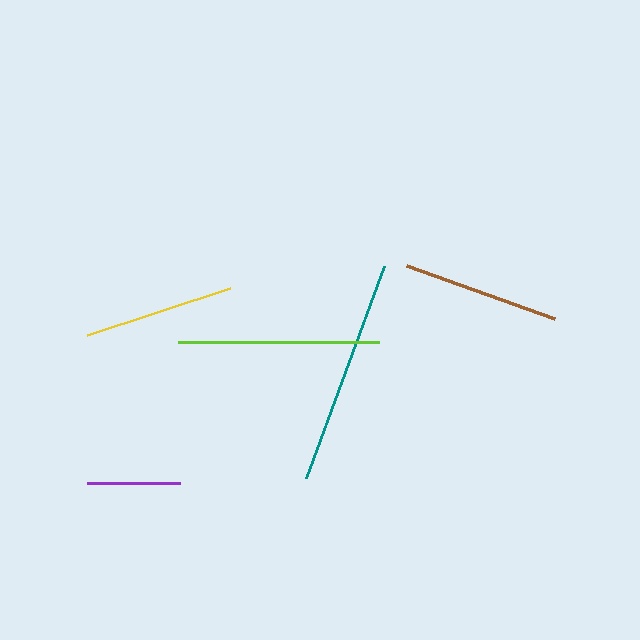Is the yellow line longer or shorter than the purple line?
The yellow line is longer than the purple line.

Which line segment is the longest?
The teal line is the longest at approximately 227 pixels.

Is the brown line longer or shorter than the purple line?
The brown line is longer than the purple line.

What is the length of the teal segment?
The teal segment is approximately 227 pixels long.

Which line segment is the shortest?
The purple line is the shortest at approximately 93 pixels.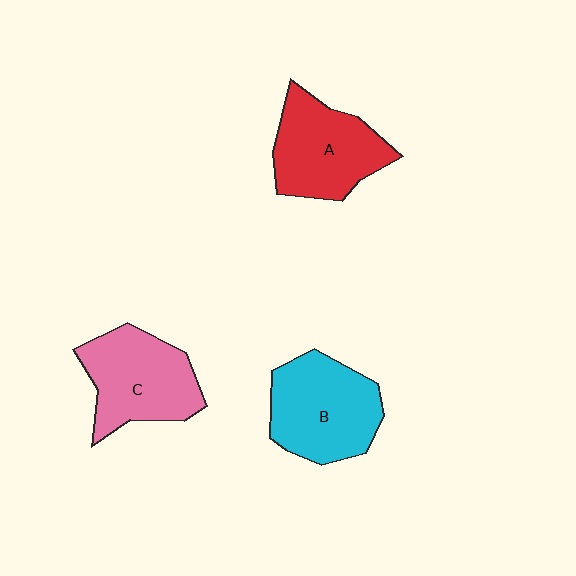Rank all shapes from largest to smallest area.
From largest to smallest: B (cyan), C (pink), A (red).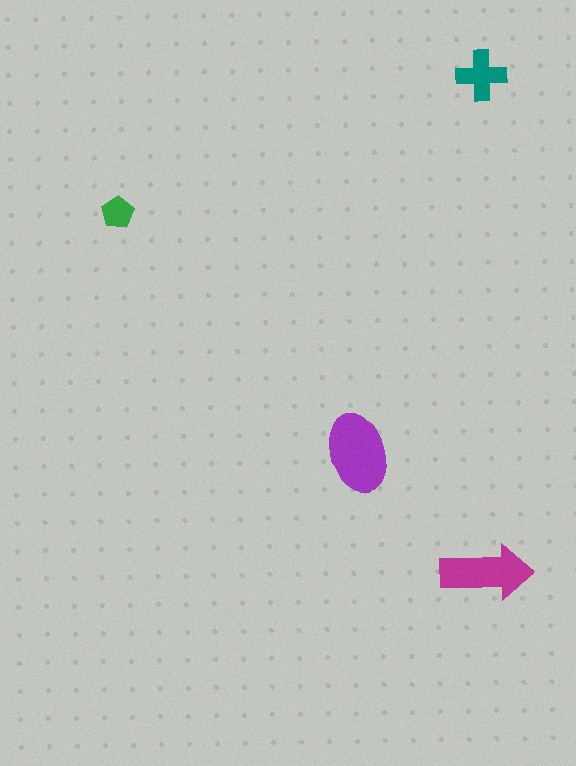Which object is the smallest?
The green pentagon.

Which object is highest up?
The teal cross is topmost.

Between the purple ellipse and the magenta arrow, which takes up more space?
The purple ellipse.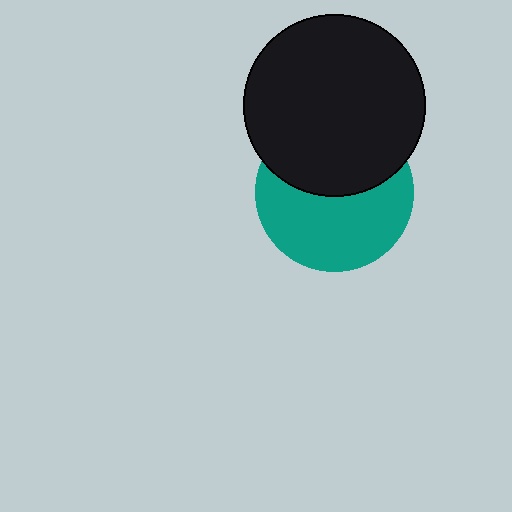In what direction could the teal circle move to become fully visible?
The teal circle could move down. That would shift it out from behind the black circle entirely.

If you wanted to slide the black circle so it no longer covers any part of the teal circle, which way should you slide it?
Slide it up — that is the most direct way to separate the two shapes.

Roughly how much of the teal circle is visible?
About half of it is visible (roughly 56%).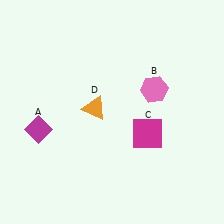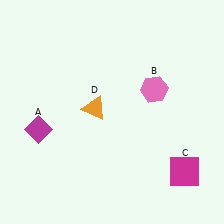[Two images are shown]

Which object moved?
The magenta square (C) moved down.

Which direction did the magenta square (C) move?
The magenta square (C) moved down.